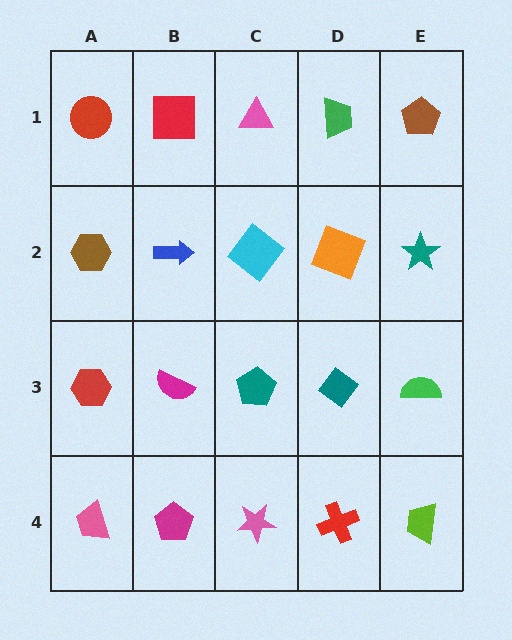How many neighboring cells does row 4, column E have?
2.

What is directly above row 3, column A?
A brown hexagon.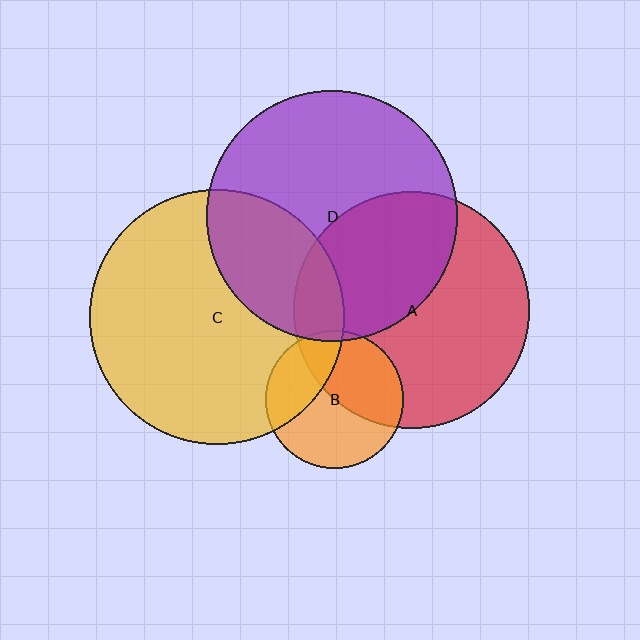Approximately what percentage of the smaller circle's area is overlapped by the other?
Approximately 10%.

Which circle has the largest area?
Circle C (yellow).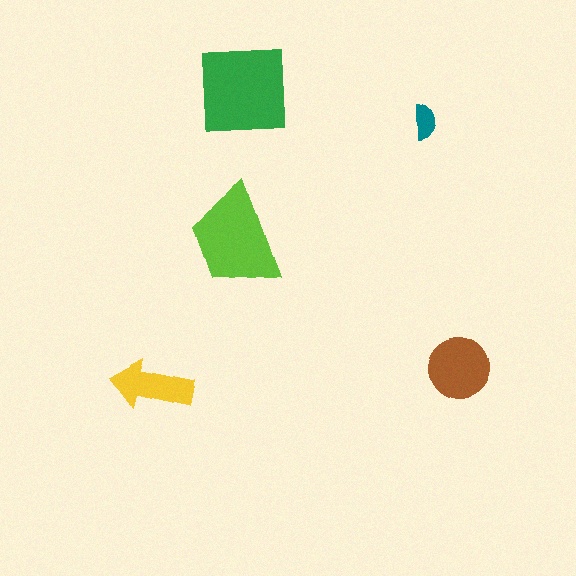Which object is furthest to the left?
The yellow arrow is leftmost.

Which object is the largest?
The green square.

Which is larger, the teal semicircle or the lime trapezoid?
The lime trapezoid.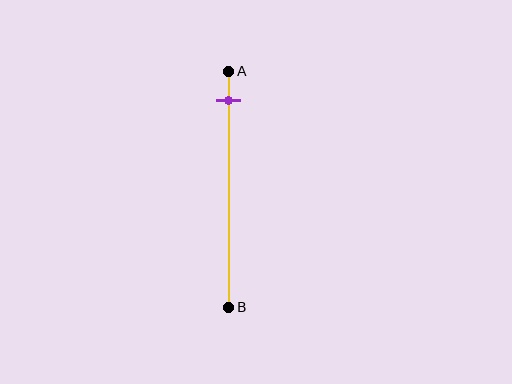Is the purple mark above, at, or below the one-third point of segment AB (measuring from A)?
The purple mark is above the one-third point of segment AB.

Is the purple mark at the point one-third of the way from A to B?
No, the mark is at about 10% from A, not at the 33% one-third point.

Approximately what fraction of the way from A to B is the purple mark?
The purple mark is approximately 10% of the way from A to B.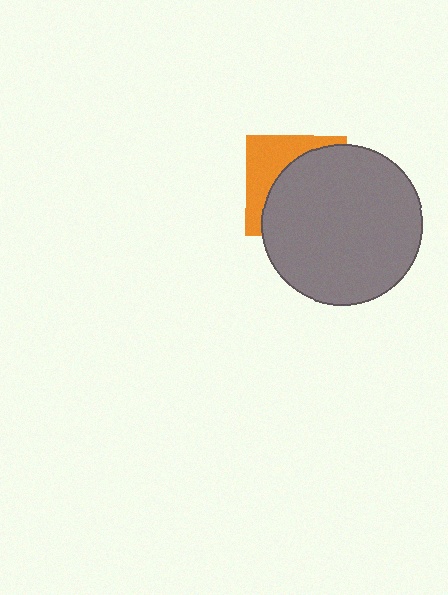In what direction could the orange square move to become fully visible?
The orange square could move toward the upper-left. That would shift it out from behind the gray circle entirely.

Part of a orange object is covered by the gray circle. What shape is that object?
It is a square.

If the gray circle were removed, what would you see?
You would see the complete orange square.